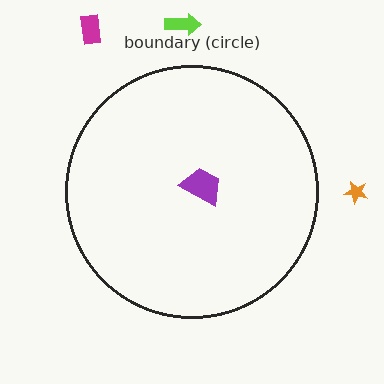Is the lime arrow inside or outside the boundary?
Outside.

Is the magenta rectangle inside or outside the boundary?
Outside.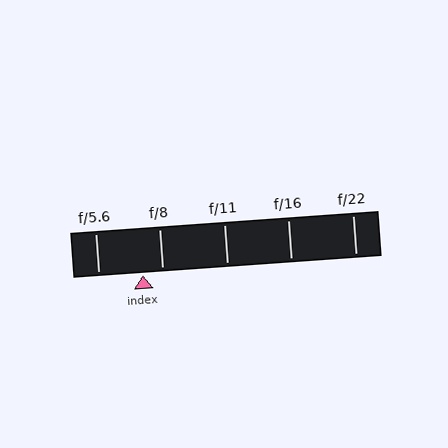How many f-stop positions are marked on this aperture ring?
There are 5 f-stop positions marked.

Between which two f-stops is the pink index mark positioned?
The index mark is between f/5.6 and f/8.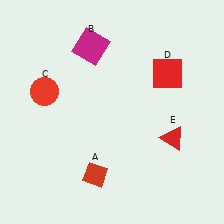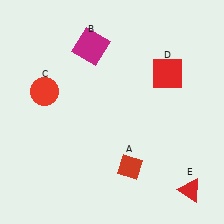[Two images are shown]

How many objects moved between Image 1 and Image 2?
2 objects moved between the two images.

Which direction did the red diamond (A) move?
The red diamond (A) moved right.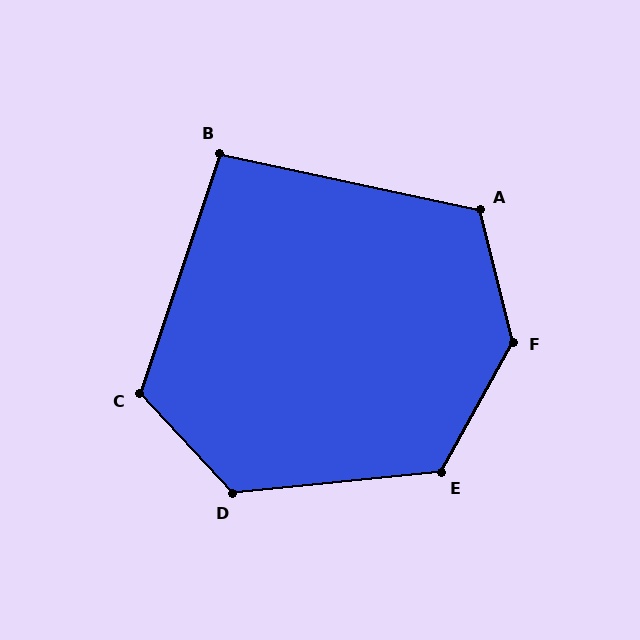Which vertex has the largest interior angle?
F, at approximately 137 degrees.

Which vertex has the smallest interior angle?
B, at approximately 96 degrees.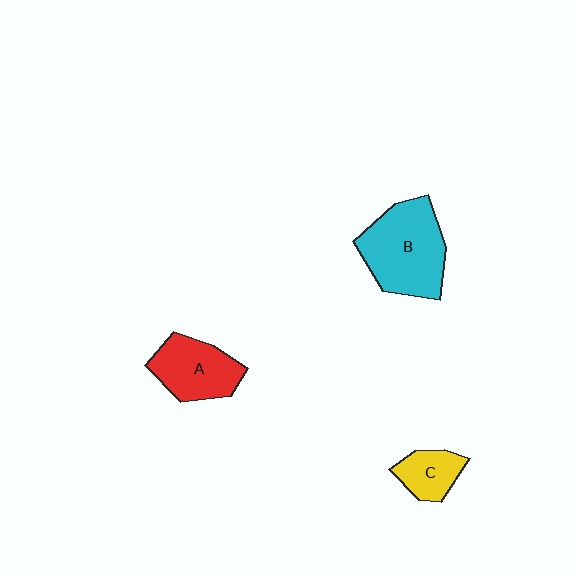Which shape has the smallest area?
Shape C (yellow).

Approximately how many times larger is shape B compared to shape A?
Approximately 1.5 times.